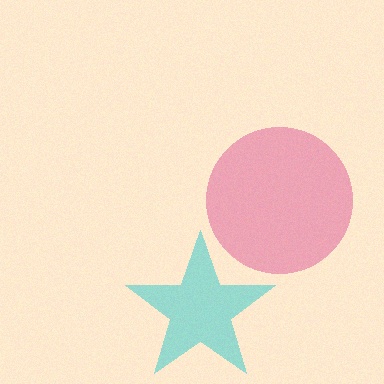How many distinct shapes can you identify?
There are 2 distinct shapes: a cyan star, a magenta circle.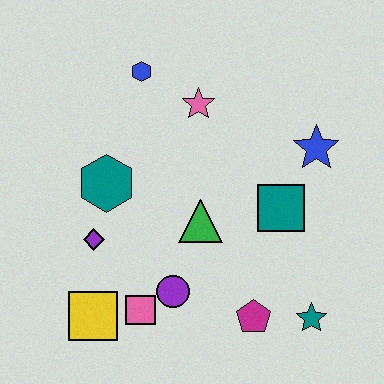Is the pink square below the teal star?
No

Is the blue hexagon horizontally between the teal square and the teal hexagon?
Yes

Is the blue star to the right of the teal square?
Yes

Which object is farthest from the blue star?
The yellow square is farthest from the blue star.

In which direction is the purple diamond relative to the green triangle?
The purple diamond is to the left of the green triangle.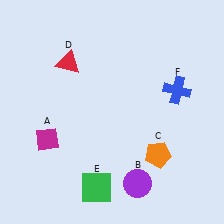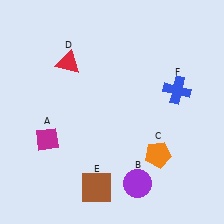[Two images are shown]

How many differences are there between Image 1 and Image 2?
There is 1 difference between the two images.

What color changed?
The square (E) changed from green in Image 1 to brown in Image 2.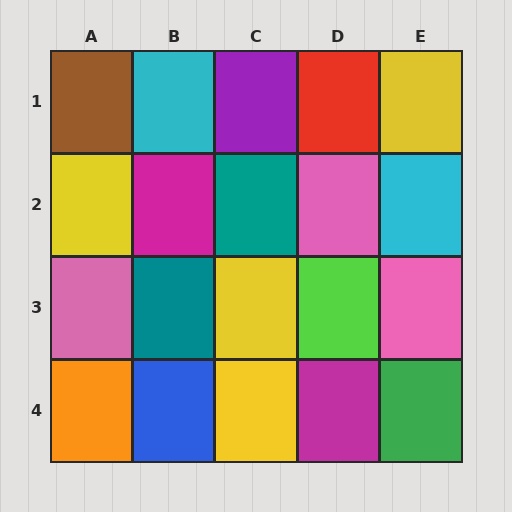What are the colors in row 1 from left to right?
Brown, cyan, purple, red, yellow.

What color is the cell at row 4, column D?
Magenta.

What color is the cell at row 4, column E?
Green.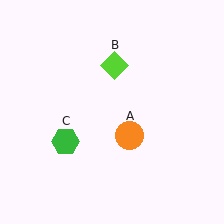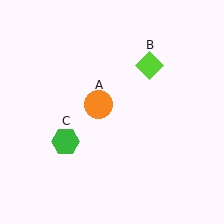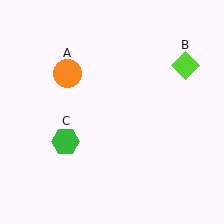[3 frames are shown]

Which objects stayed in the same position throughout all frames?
Green hexagon (object C) remained stationary.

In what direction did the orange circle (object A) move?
The orange circle (object A) moved up and to the left.